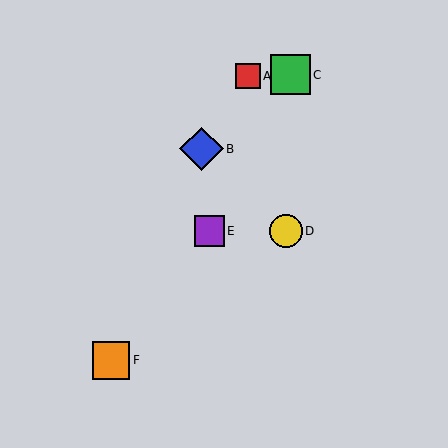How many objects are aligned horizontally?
2 objects (D, E) are aligned horizontally.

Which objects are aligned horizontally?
Objects D, E are aligned horizontally.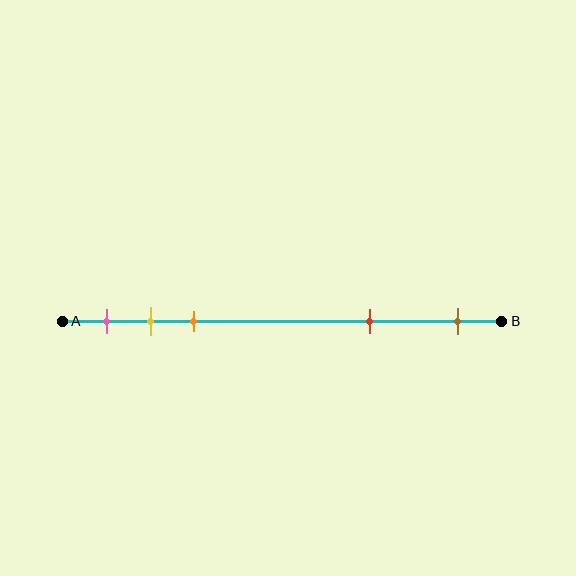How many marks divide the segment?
There are 5 marks dividing the segment.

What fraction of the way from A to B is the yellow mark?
The yellow mark is approximately 20% (0.2) of the way from A to B.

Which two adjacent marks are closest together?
The yellow and orange marks are the closest adjacent pair.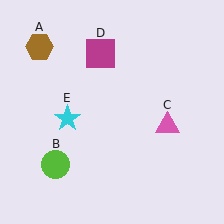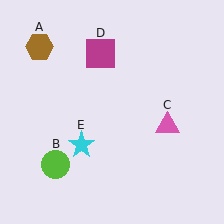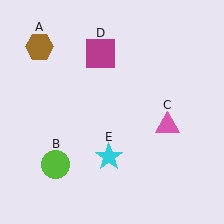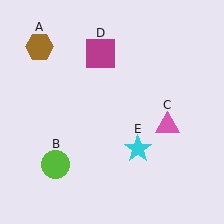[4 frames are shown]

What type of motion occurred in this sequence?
The cyan star (object E) rotated counterclockwise around the center of the scene.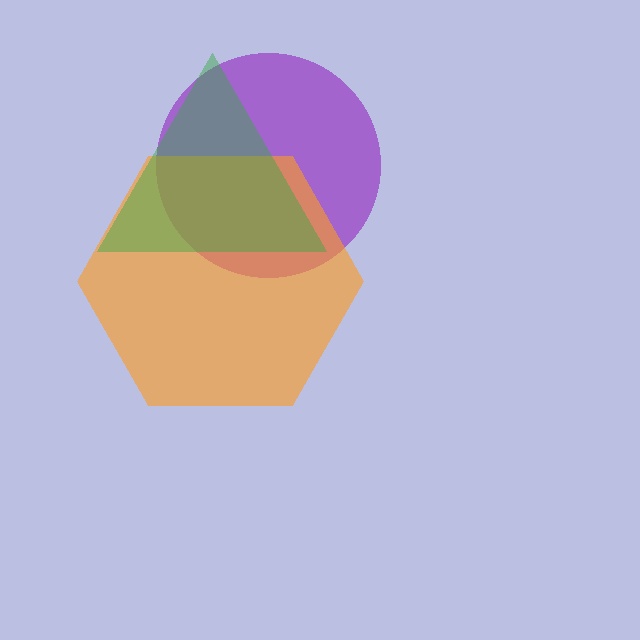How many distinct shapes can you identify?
There are 3 distinct shapes: a purple circle, an orange hexagon, a green triangle.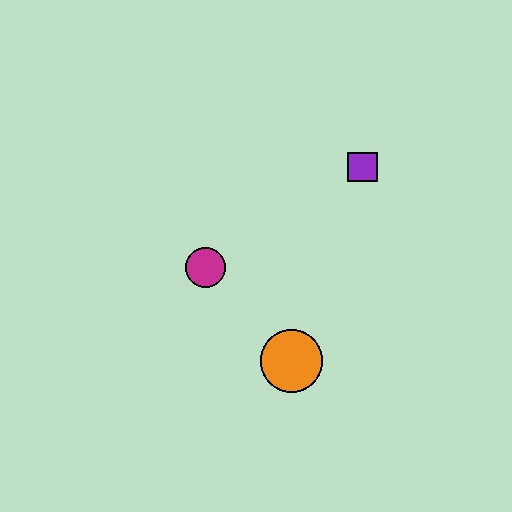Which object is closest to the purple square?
The magenta circle is closest to the purple square.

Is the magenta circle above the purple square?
No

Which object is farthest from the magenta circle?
The purple square is farthest from the magenta circle.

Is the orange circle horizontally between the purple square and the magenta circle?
Yes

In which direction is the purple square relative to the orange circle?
The purple square is above the orange circle.